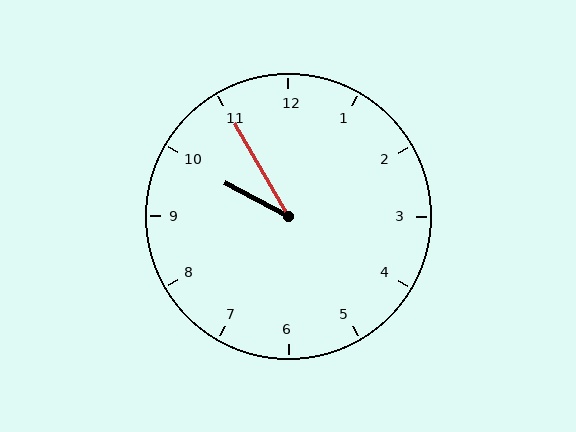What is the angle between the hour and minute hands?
Approximately 32 degrees.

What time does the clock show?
9:55.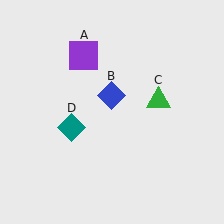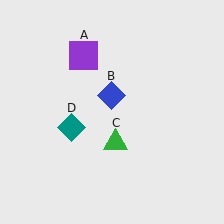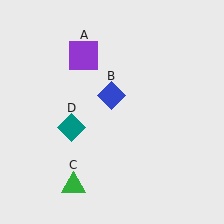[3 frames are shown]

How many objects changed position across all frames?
1 object changed position: green triangle (object C).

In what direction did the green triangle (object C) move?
The green triangle (object C) moved down and to the left.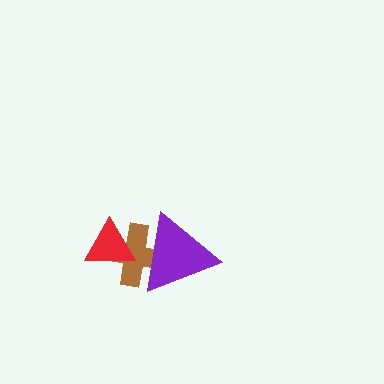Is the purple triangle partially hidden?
No, no other shape covers it.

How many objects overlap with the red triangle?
2 objects overlap with the red triangle.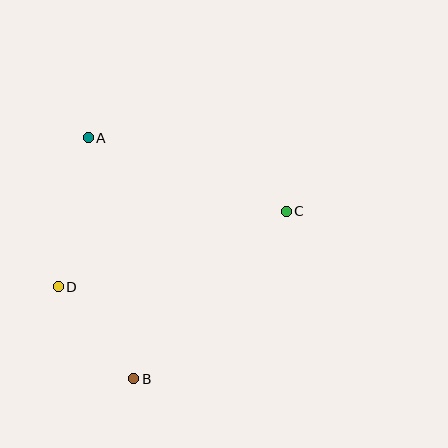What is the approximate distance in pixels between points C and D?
The distance between C and D is approximately 240 pixels.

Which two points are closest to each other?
Points B and D are closest to each other.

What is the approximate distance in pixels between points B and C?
The distance between B and C is approximately 226 pixels.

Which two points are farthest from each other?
Points A and B are farthest from each other.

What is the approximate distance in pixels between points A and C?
The distance between A and C is approximately 211 pixels.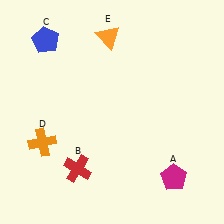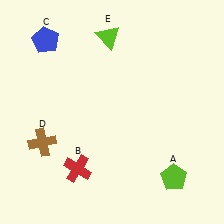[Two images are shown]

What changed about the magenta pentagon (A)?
In Image 1, A is magenta. In Image 2, it changed to lime.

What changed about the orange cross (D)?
In Image 1, D is orange. In Image 2, it changed to brown.